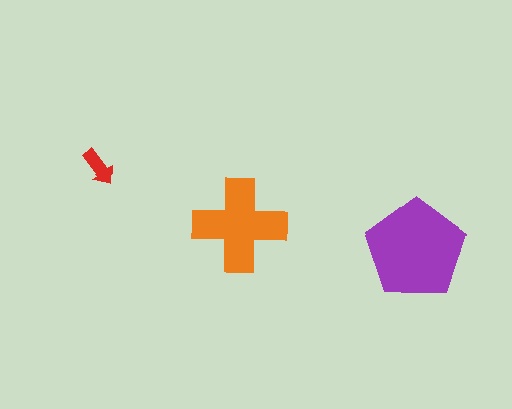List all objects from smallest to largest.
The red arrow, the orange cross, the purple pentagon.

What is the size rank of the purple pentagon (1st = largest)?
1st.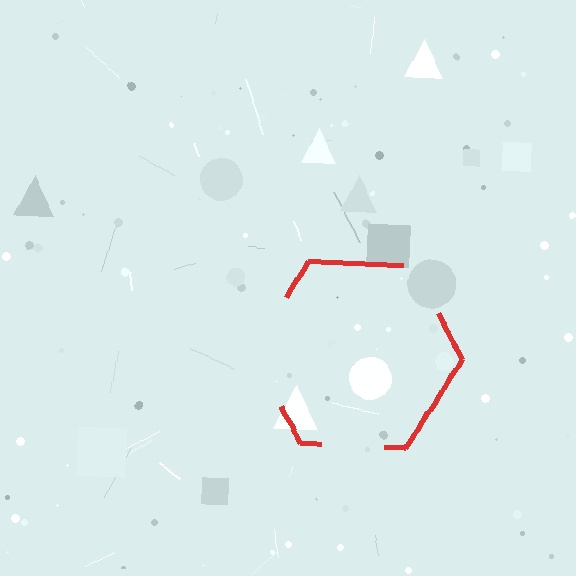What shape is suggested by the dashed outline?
The dashed outline suggests a hexagon.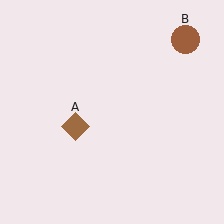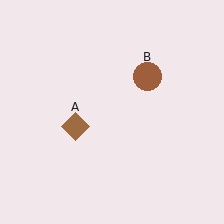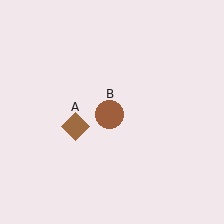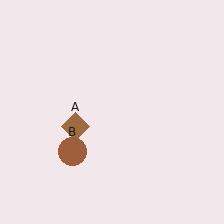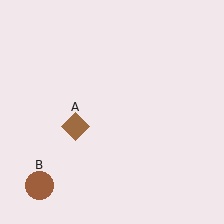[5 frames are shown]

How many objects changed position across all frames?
1 object changed position: brown circle (object B).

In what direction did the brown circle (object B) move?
The brown circle (object B) moved down and to the left.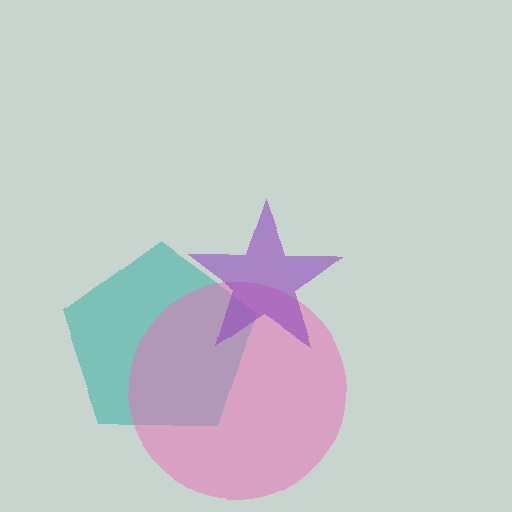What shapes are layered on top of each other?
The layered shapes are: a teal pentagon, a pink circle, a purple star.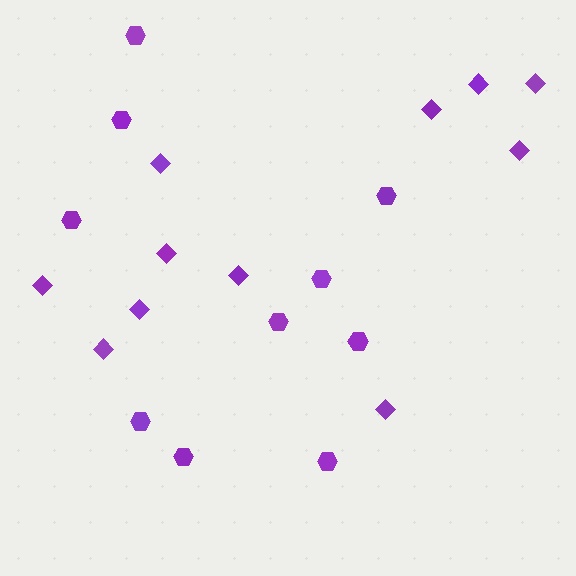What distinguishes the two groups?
There are 2 groups: one group of diamonds (11) and one group of hexagons (10).